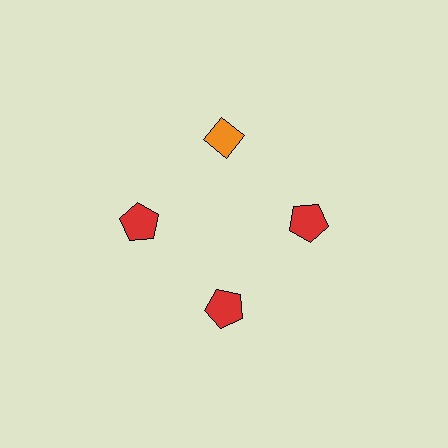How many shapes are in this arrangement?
There are 4 shapes arranged in a ring pattern.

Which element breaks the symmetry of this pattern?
The orange diamond at roughly the 12 o'clock position breaks the symmetry. All other shapes are red pentagons.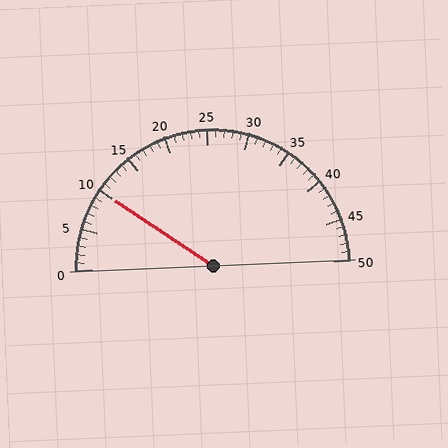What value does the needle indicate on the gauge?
The needle indicates approximately 10.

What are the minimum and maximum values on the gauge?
The gauge ranges from 0 to 50.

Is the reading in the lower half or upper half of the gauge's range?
The reading is in the lower half of the range (0 to 50).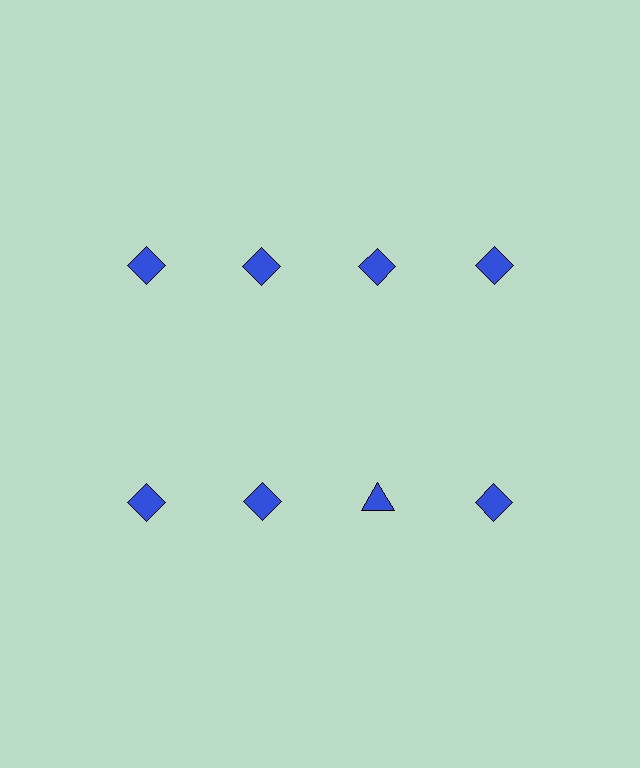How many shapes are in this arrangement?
There are 8 shapes arranged in a grid pattern.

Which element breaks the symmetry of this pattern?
The blue triangle in the second row, center column breaks the symmetry. All other shapes are blue diamonds.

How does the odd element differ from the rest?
It has a different shape: triangle instead of diamond.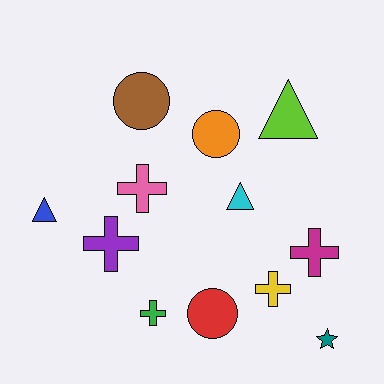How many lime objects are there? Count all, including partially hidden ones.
There is 1 lime object.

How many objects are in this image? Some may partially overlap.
There are 12 objects.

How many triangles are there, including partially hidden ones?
There are 3 triangles.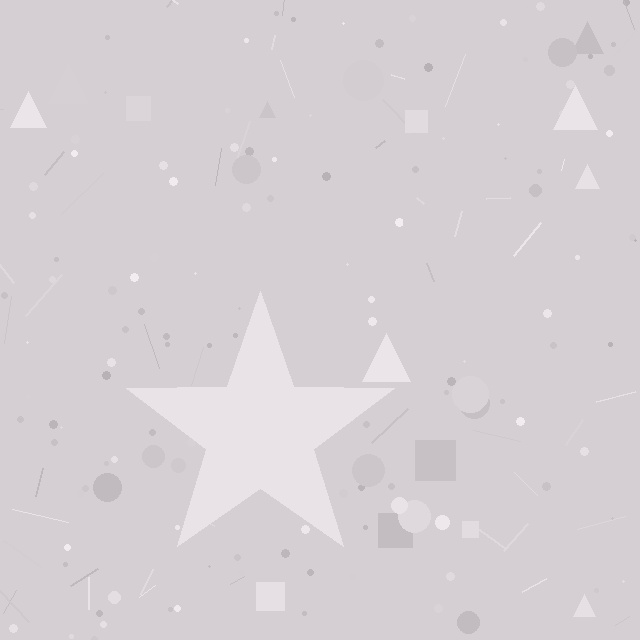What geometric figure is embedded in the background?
A star is embedded in the background.